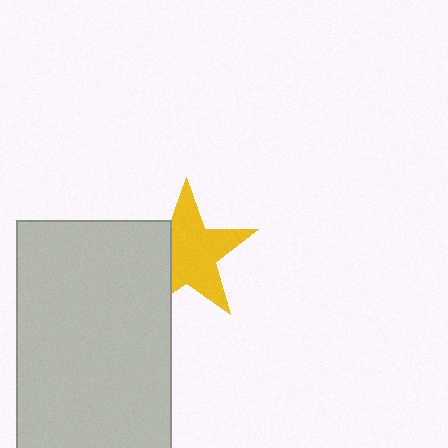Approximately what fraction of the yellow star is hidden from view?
Roughly 30% of the yellow star is hidden behind the light gray rectangle.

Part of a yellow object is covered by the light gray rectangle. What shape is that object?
It is a star.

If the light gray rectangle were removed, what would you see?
You would see the complete yellow star.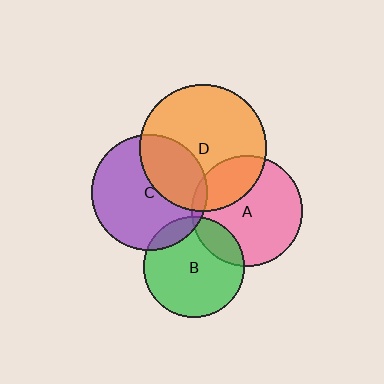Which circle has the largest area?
Circle D (orange).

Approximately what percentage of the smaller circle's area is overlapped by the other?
Approximately 35%.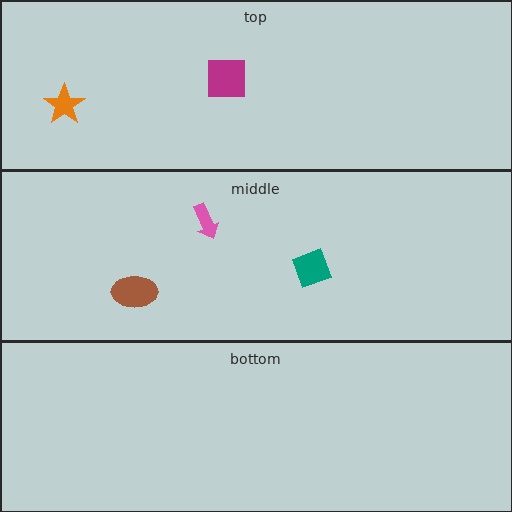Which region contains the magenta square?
The top region.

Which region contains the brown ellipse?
The middle region.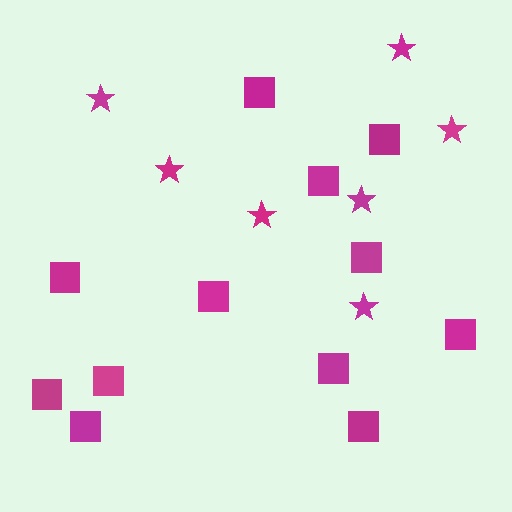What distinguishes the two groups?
There are 2 groups: one group of squares (12) and one group of stars (7).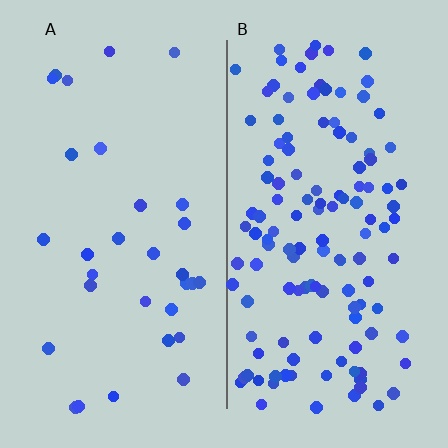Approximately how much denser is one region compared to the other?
Approximately 4.1× — region B over region A.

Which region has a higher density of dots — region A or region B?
B (the right).